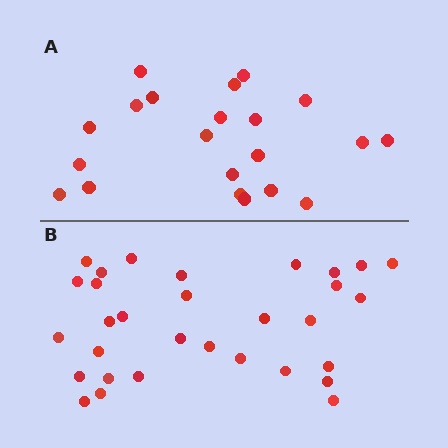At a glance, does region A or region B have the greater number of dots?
Region B (the bottom region) has more dots.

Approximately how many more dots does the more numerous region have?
Region B has roughly 10 or so more dots than region A.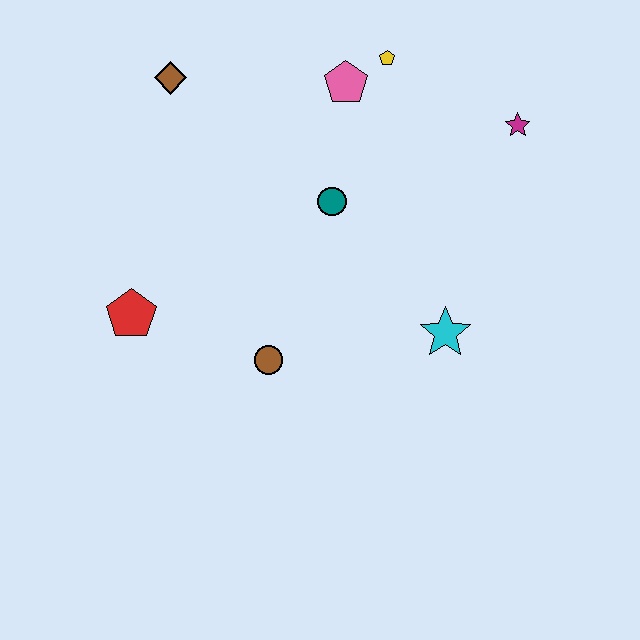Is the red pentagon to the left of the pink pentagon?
Yes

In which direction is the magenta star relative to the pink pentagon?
The magenta star is to the right of the pink pentagon.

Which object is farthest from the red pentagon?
The magenta star is farthest from the red pentagon.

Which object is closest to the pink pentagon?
The yellow pentagon is closest to the pink pentagon.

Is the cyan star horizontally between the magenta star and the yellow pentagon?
Yes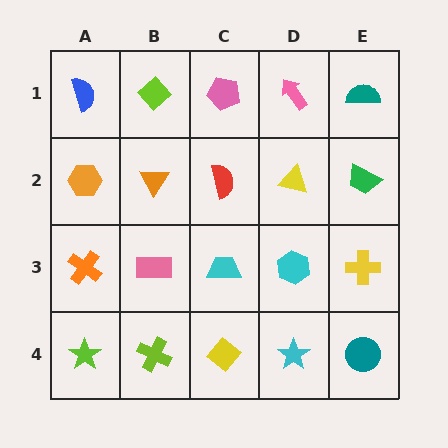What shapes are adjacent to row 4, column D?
A cyan hexagon (row 3, column D), a yellow diamond (row 4, column C), a teal circle (row 4, column E).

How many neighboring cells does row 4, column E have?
2.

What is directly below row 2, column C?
A cyan trapezoid.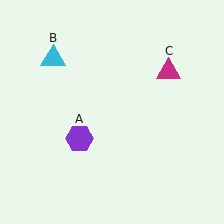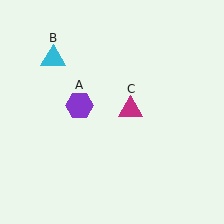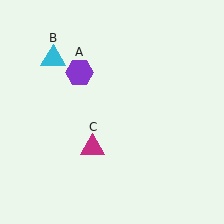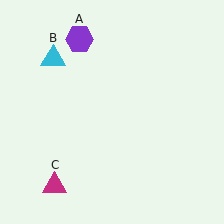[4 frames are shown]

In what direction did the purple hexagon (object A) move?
The purple hexagon (object A) moved up.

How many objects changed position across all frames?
2 objects changed position: purple hexagon (object A), magenta triangle (object C).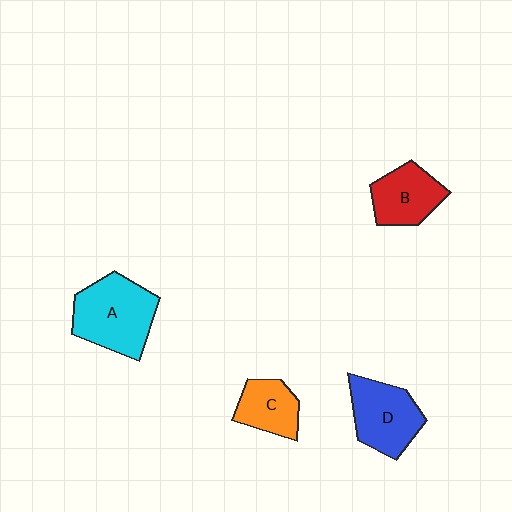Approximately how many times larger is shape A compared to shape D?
Approximately 1.2 times.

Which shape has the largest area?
Shape A (cyan).